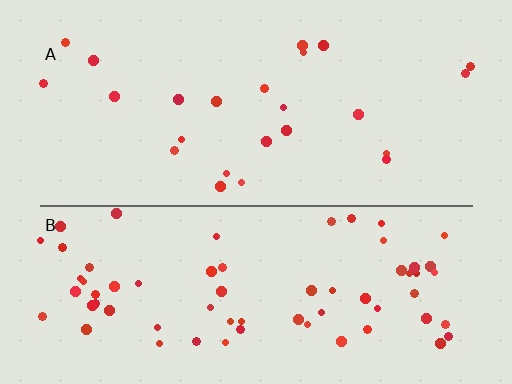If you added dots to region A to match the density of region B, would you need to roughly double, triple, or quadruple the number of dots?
Approximately triple.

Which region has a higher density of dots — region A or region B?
B (the bottom).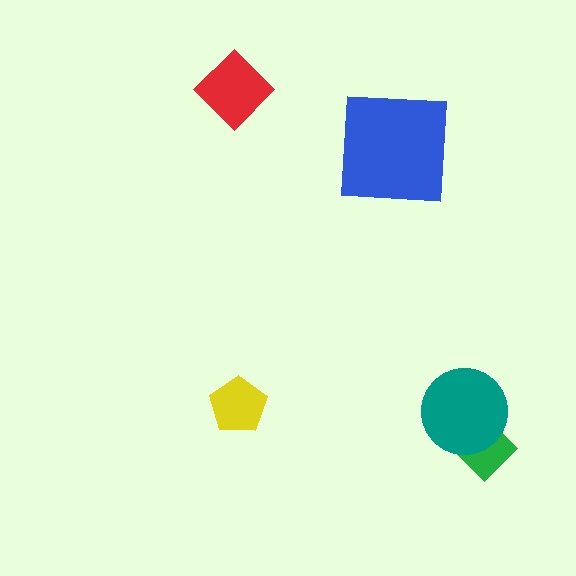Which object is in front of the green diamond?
The teal circle is in front of the green diamond.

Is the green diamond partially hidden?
Yes, it is partially covered by another shape.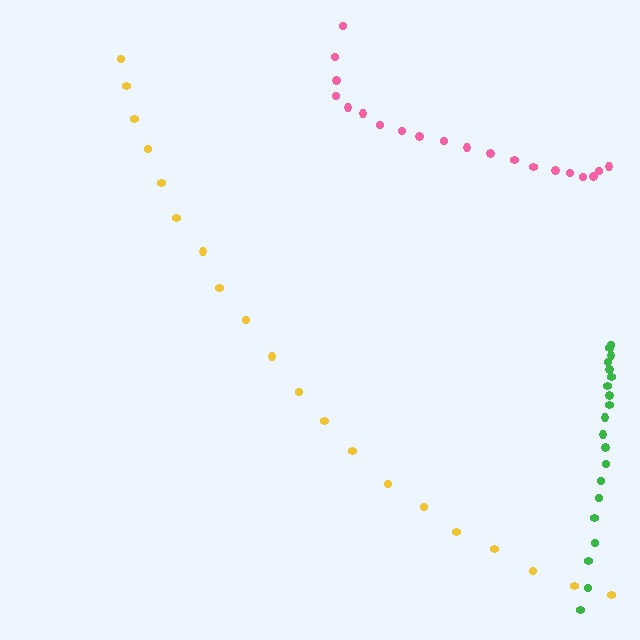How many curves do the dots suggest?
There are 3 distinct paths.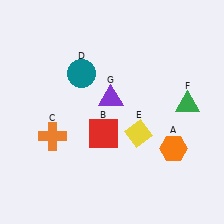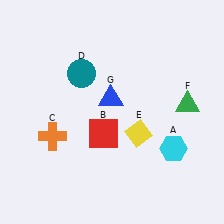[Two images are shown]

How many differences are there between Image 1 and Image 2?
There are 2 differences between the two images.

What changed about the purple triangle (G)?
In Image 1, G is purple. In Image 2, it changed to blue.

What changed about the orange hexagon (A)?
In Image 1, A is orange. In Image 2, it changed to cyan.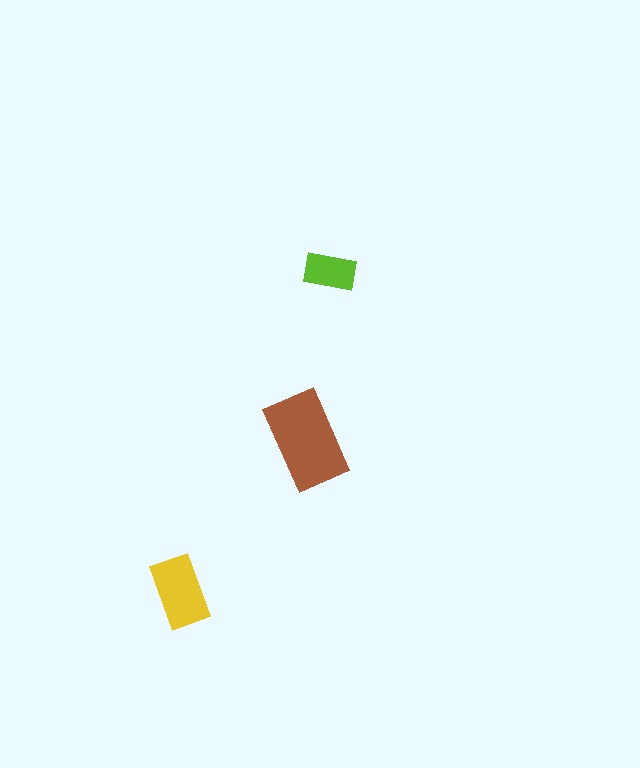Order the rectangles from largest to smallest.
the brown one, the yellow one, the lime one.